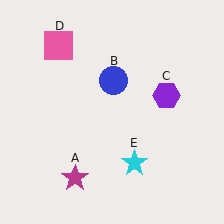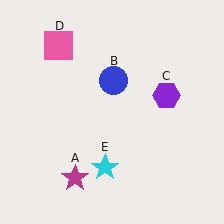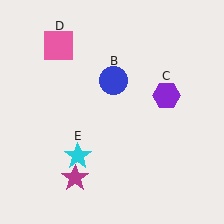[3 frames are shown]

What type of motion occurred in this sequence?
The cyan star (object E) rotated clockwise around the center of the scene.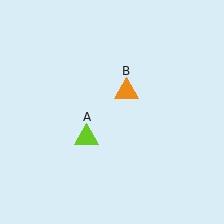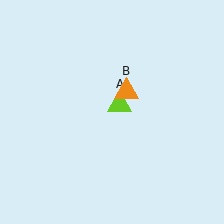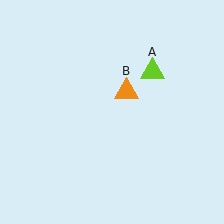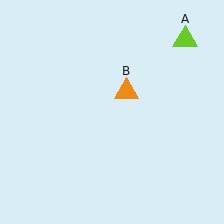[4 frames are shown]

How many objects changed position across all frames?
1 object changed position: lime triangle (object A).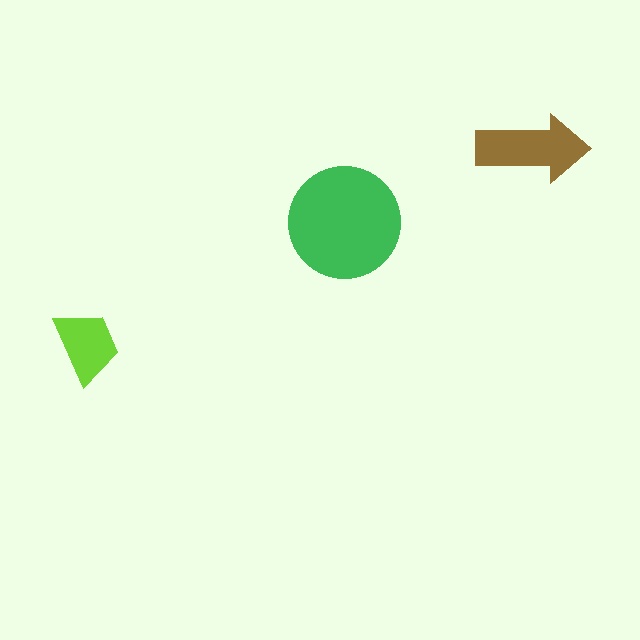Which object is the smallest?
The lime trapezoid.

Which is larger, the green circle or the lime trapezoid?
The green circle.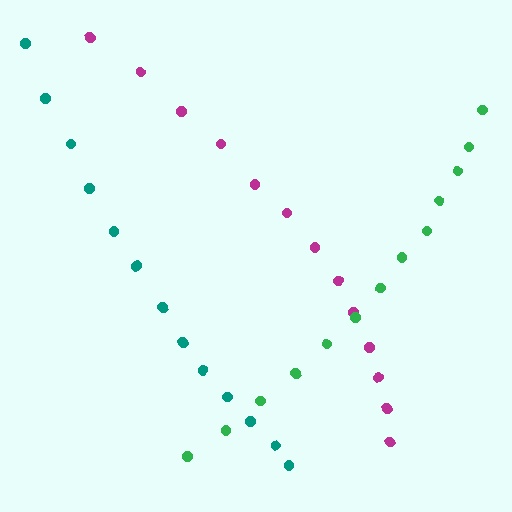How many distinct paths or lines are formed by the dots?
There are 3 distinct paths.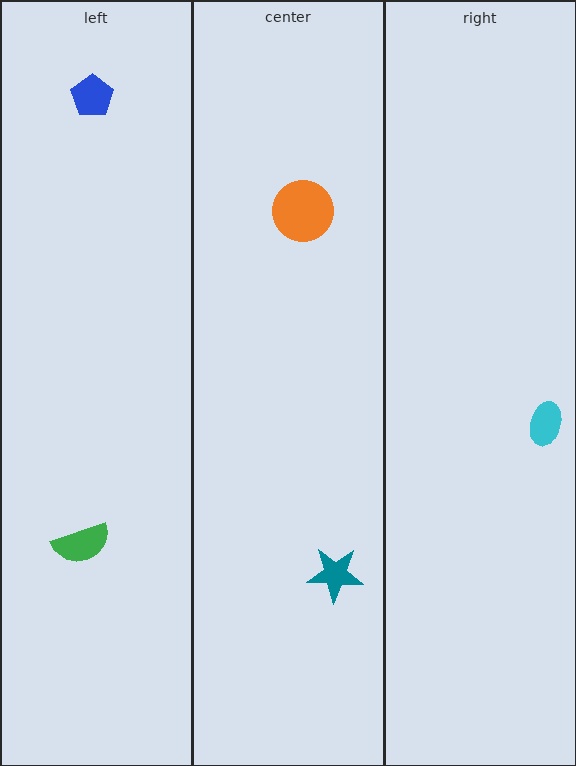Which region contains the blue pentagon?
The left region.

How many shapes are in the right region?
1.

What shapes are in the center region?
The orange circle, the teal star.